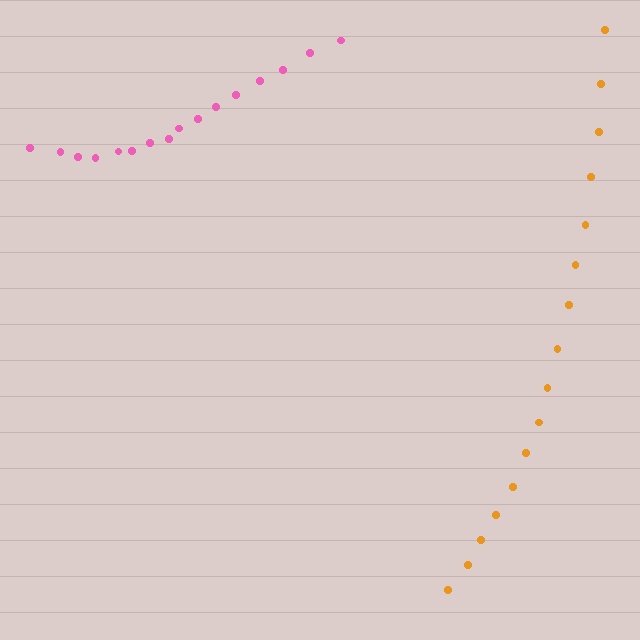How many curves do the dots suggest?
There are 2 distinct paths.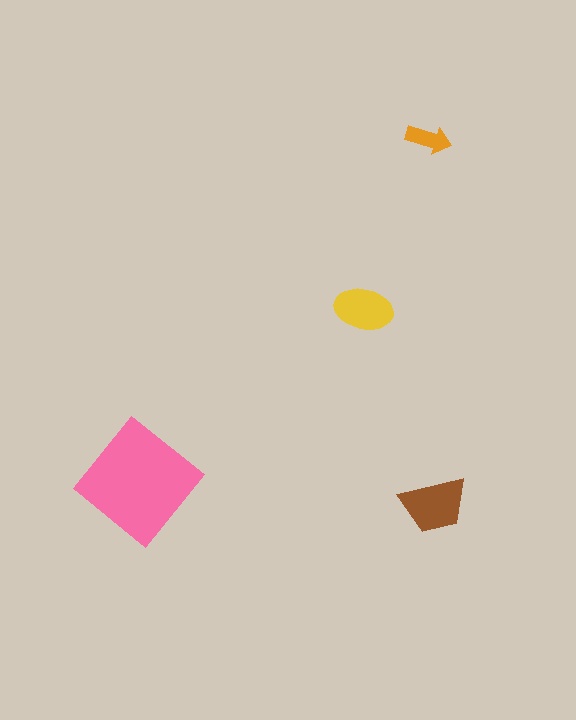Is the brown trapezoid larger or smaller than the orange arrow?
Larger.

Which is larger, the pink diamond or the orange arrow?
The pink diamond.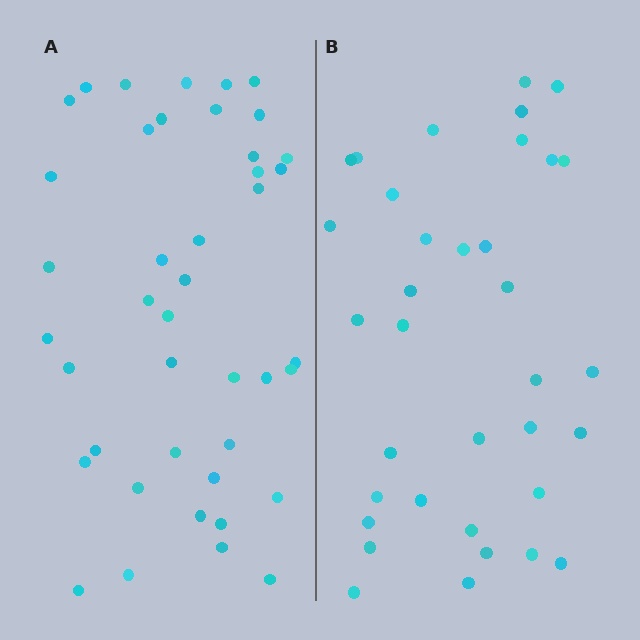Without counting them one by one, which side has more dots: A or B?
Region A (the left region) has more dots.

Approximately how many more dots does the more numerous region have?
Region A has roughly 8 or so more dots than region B.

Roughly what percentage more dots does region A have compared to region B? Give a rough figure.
About 20% more.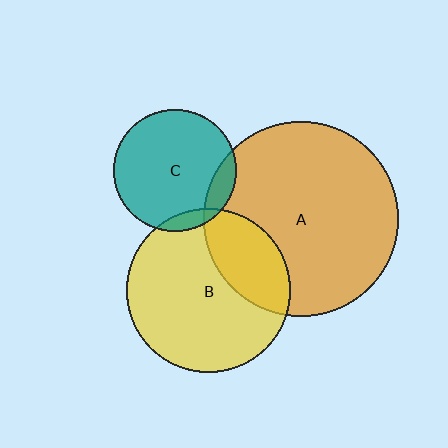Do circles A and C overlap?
Yes.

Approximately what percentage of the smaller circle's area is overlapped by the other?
Approximately 10%.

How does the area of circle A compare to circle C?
Approximately 2.5 times.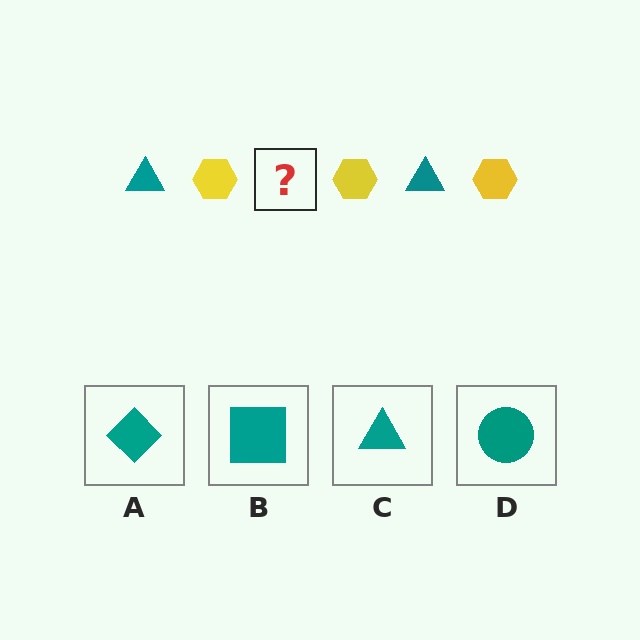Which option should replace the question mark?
Option C.